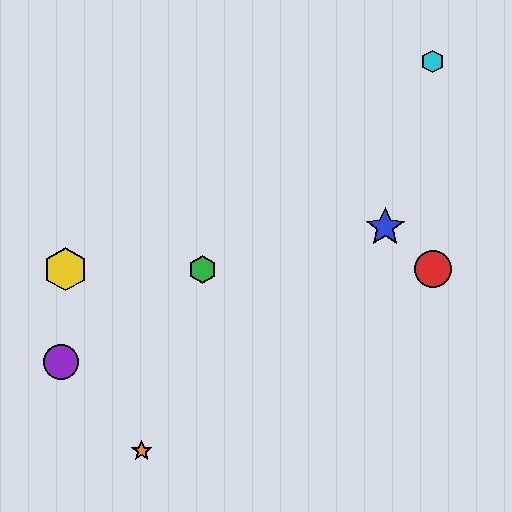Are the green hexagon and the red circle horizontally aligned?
Yes, both are at y≈269.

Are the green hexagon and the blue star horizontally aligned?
No, the green hexagon is at y≈269 and the blue star is at y≈227.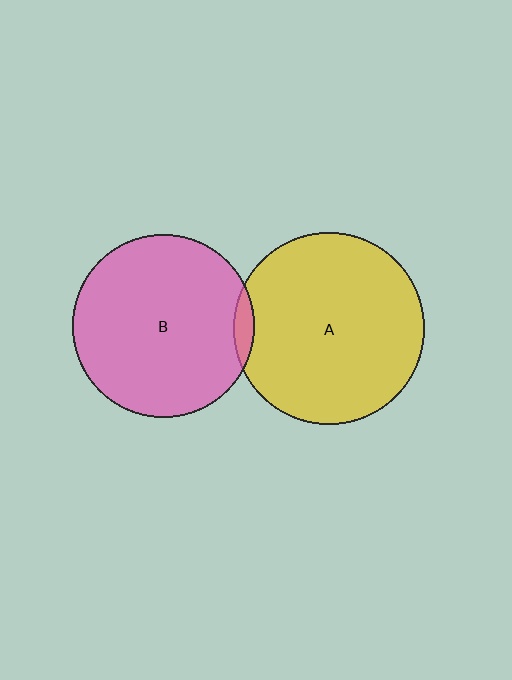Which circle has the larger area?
Circle A (yellow).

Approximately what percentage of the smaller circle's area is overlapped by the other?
Approximately 5%.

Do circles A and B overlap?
Yes.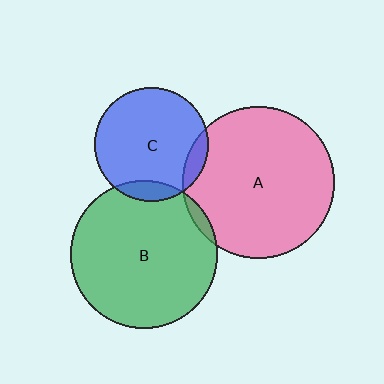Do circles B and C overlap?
Yes.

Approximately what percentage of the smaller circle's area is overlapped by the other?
Approximately 10%.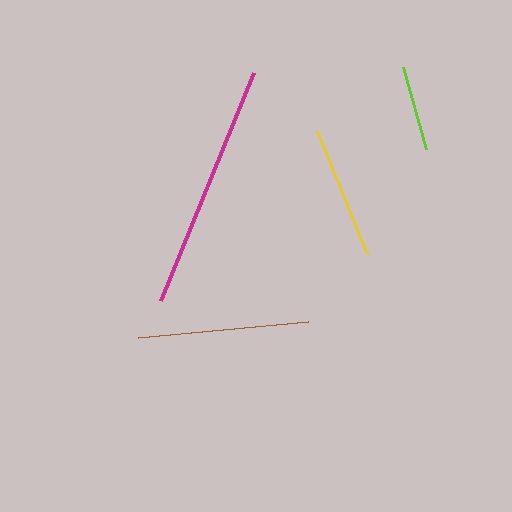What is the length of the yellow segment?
The yellow segment is approximately 132 pixels long.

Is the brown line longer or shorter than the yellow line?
The brown line is longer than the yellow line.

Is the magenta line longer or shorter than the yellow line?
The magenta line is longer than the yellow line.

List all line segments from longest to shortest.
From longest to shortest: magenta, brown, yellow, lime.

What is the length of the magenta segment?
The magenta segment is approximately 247 pixels long.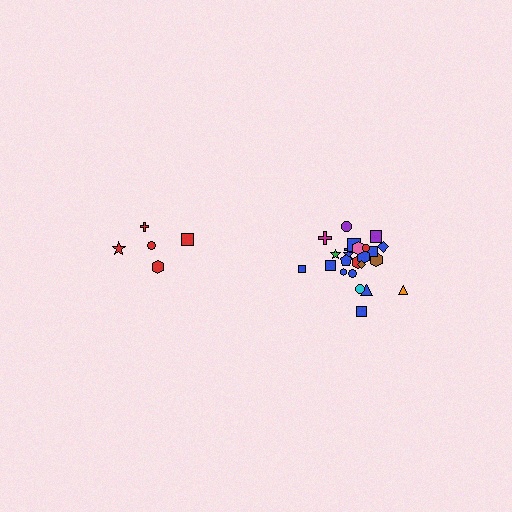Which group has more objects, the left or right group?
The right group.